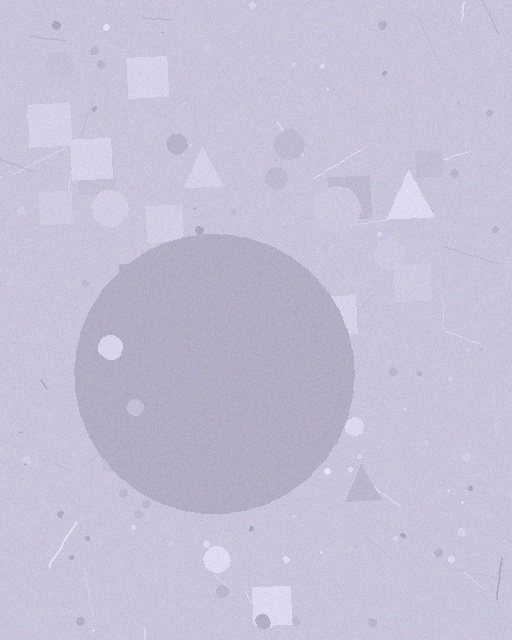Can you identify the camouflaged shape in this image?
The camouflaged shape is a circle.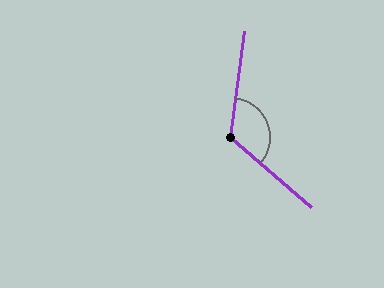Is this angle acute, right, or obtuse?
It is obtuse.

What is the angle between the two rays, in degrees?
Approximately 123 degrees.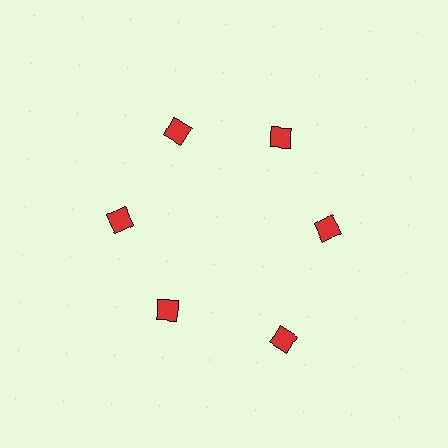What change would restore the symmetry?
The symmetry would be restored by moving it inward, back onto the ring so that all 6 squares sit at equal angles and equal distance from the center.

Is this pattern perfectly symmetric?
No. The 6 red squares are arranged in a ring, but one element near the 5 o'clock position is pushed outward from the center, breaking the 6-fold rotational symmetry.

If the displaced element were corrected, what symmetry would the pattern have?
It would have 6-fold rotational symmetry — the pattern would map onto itself every 60 degrees.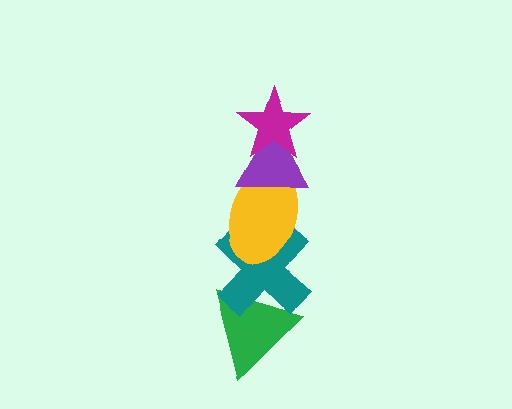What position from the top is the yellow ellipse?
The yellow ellipse is 3rd from the top.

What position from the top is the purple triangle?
The purple triangle is 2nd from the top.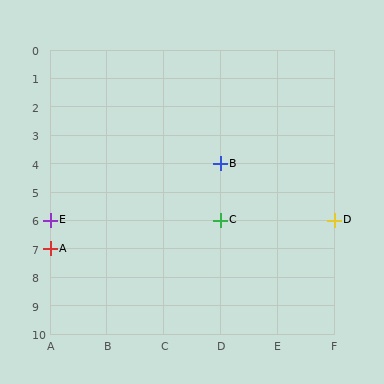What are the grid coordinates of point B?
Point B is at grid coordinates (D, 4).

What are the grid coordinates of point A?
Point A is at grid coordinates (A, 7).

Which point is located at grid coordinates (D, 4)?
Point B is at (D, 4).